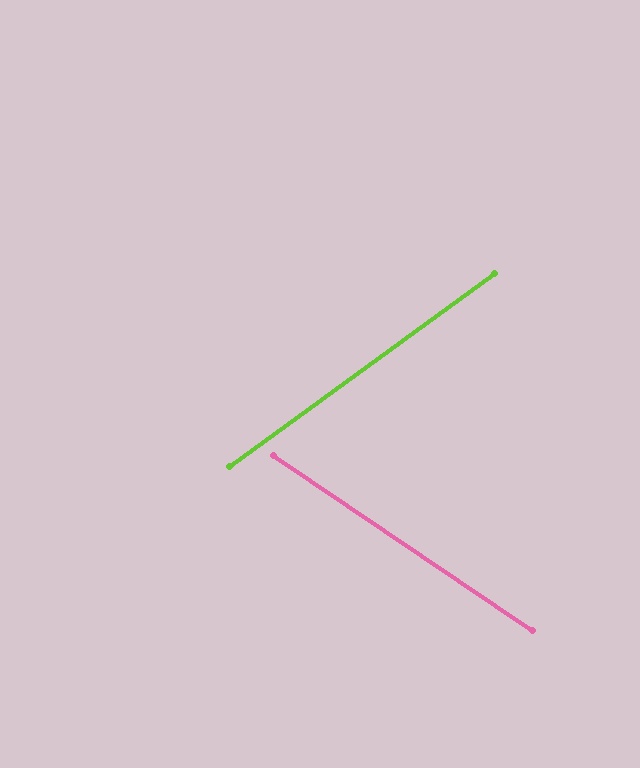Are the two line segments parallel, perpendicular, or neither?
Neither parallel nor perpendicular — they differ by about 70°.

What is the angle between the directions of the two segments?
Approximately 70 degrees.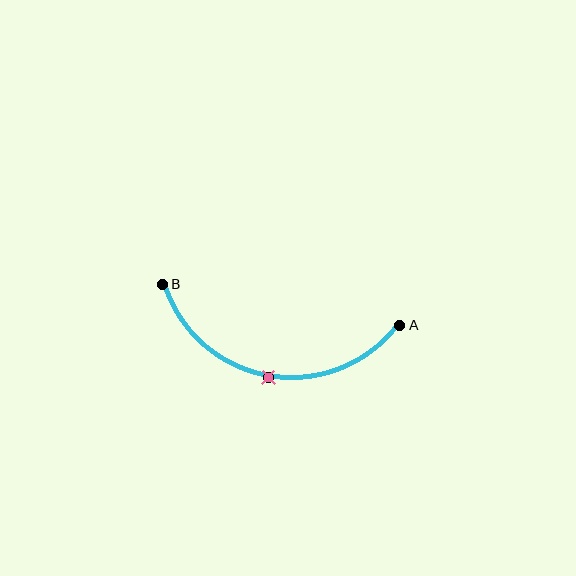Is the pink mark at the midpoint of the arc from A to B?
Yes. The pink mark lies on the arc at equal arc-length from both A and B — it is the arc midpoint.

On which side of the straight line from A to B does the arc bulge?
The arc bulges below the straight line connecting A and B.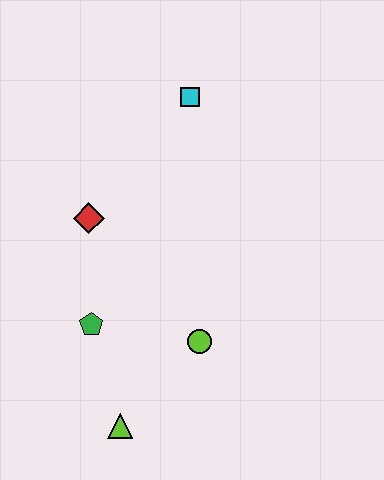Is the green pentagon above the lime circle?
Yes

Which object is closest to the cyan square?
The red diamond is closest to the cyan square.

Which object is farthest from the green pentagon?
The cyan square is farthest from the green pentagon.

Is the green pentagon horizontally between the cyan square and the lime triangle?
No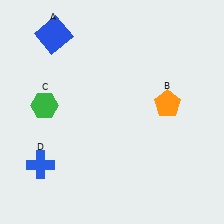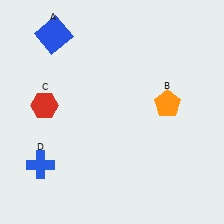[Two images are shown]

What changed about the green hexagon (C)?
In Image 1, C is green. In Image 2, it changed to red.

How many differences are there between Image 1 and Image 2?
There is 1 difference between the two images.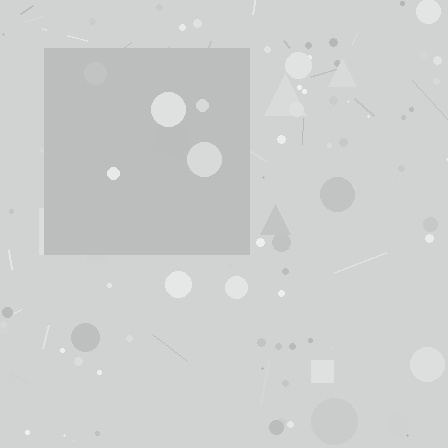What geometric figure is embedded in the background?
A square is embedded in the background.